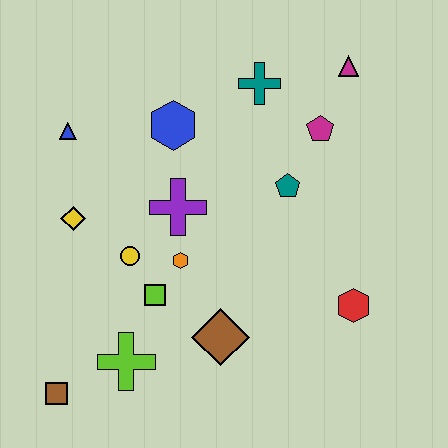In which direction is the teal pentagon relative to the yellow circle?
The teal pentagon is to the right of the yellow circle.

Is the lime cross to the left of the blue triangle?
No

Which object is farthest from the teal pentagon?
The brown square is farthest from the teal pentagon.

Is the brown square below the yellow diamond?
Yes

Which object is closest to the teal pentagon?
The magenta pentagon is closest to the teal pentagon.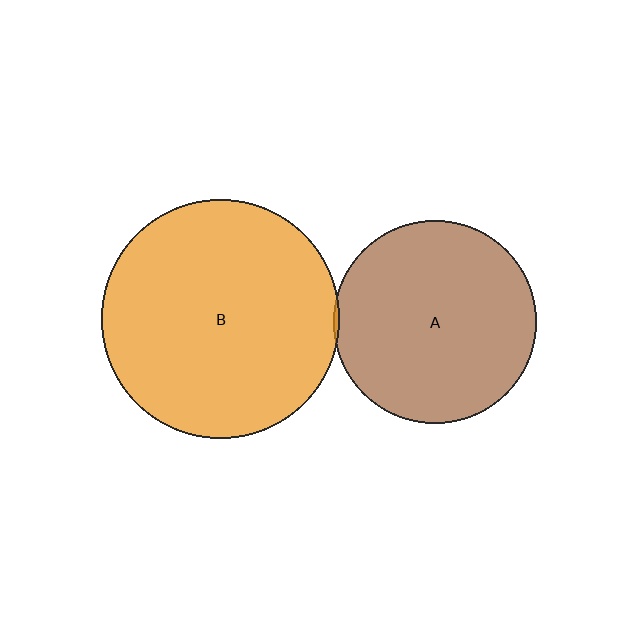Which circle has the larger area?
Circle B (orange).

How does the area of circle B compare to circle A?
Approximately 1.4 times.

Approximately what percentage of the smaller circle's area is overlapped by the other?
Approximately 5%.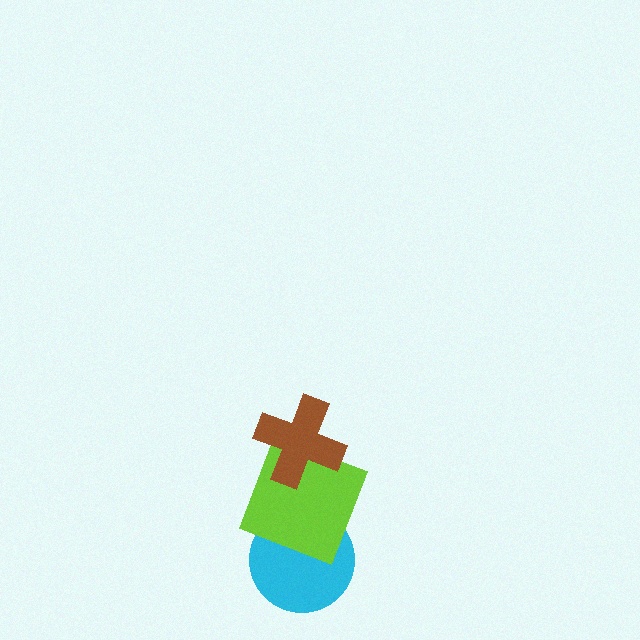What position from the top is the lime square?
The lime square is 2nd from the top.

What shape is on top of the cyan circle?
The lime square is on top of the cyan circle.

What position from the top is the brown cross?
The brown cross is 1st from the top.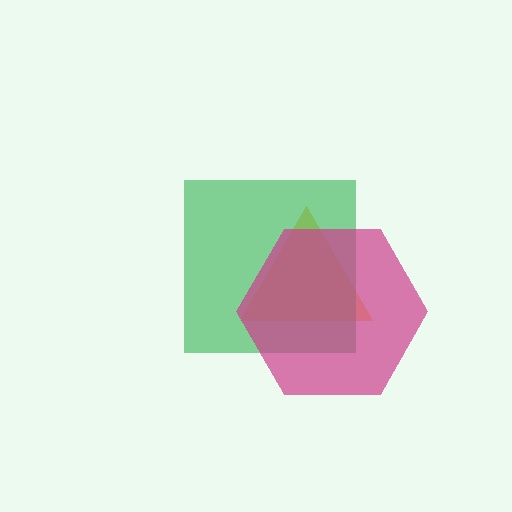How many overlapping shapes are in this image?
There are 3 overlapping shapes in the image.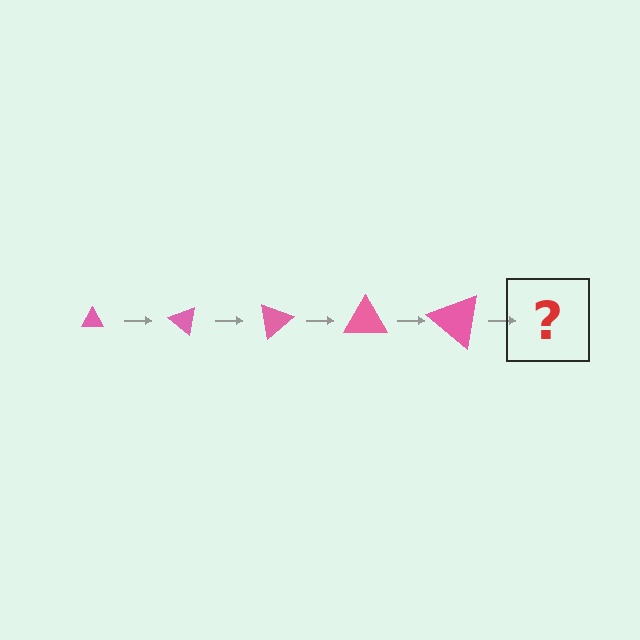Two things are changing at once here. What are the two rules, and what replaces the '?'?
The two rules are that the triangle grows larger each step and it rotates 40 degrees each step. The '?' should be a triangle, larger than the previous one and rotated 200 degrees from the start.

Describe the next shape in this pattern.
It should be a triangle, larger than the previous one and rotated 200 degrees from the start.